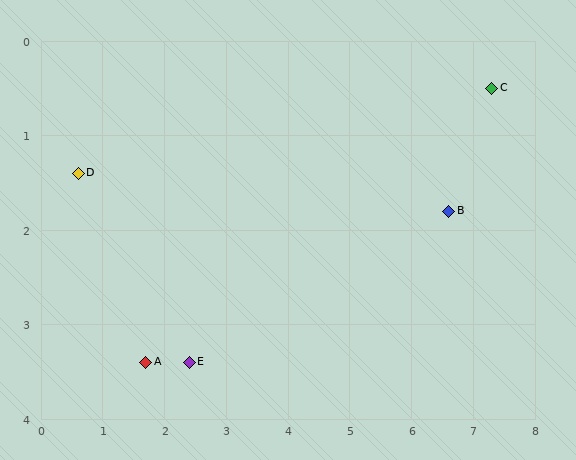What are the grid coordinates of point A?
Point A is at approximately (1.7, 3.4).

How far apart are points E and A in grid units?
Points E and A are about 0.7 grid units apart.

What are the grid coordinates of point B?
Point B is at approximately (6.6, 1.8).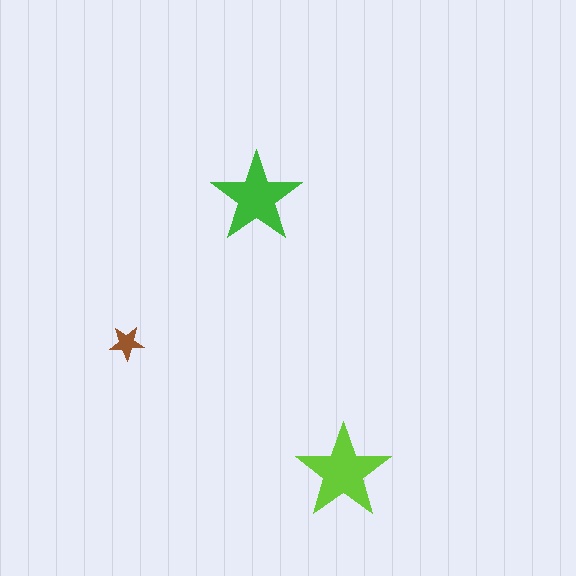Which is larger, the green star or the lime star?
The lime one.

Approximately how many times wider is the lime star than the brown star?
About 3 times wider.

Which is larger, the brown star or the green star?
The green one.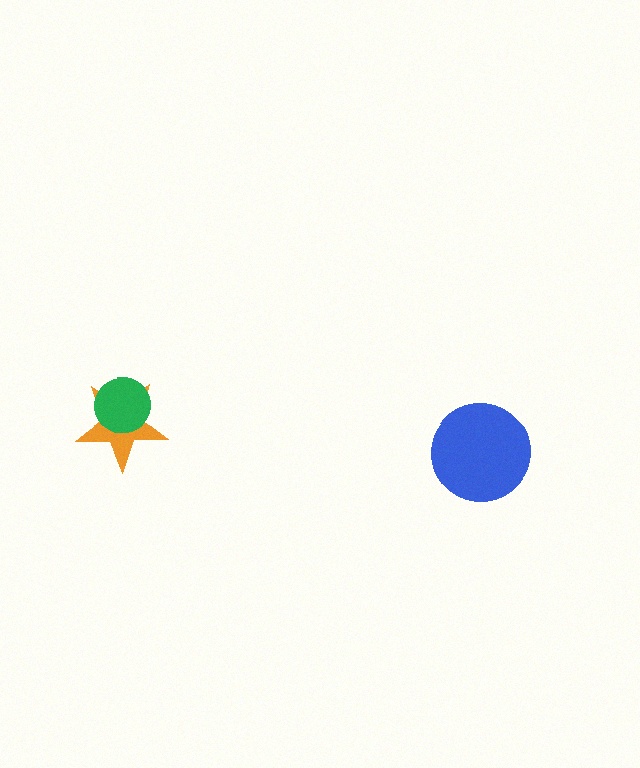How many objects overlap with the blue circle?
0 objects overlap with the blue circle.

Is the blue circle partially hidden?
No, no other shape covers it.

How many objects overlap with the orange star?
1 object overlaps with the orange star.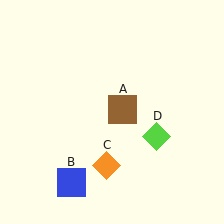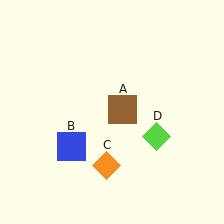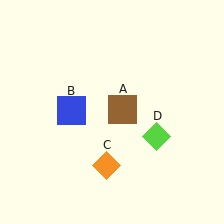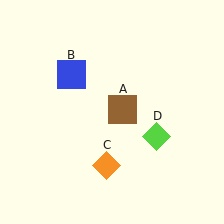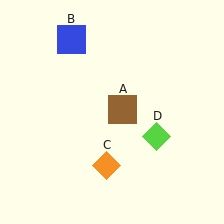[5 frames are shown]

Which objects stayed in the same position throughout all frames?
Brown square (object A) and orange diamond (object C) and lime diamond (object D) remained stationary.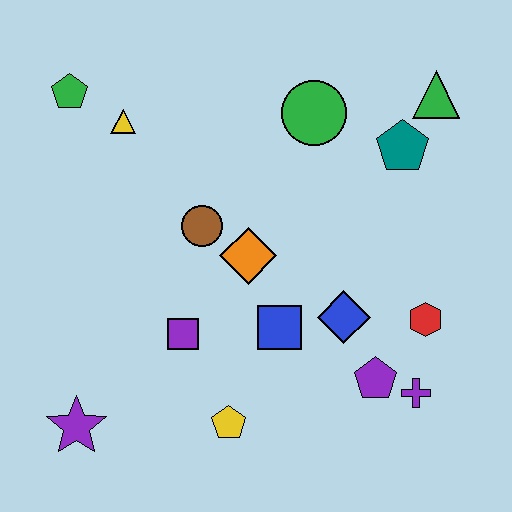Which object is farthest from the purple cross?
The green pentagon is farthest from the purple cross.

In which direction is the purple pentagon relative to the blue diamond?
The purple pentagon is below the blue diamond.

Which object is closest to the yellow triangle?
The green pentagon is closest to the yellow triangle.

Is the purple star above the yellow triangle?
No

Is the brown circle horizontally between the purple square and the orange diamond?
Yes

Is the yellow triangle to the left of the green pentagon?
No